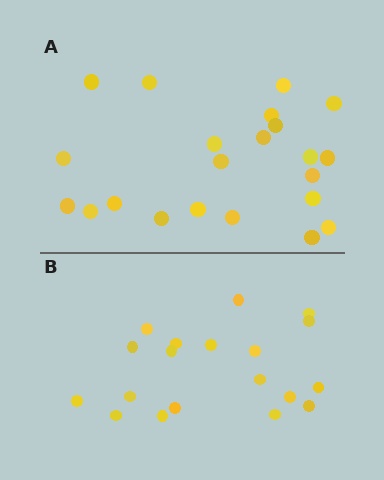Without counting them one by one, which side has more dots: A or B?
Region A (the top region) has more dots.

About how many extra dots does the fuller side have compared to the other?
Region A has just a few more — roughly 2 or 3 more dots than region B.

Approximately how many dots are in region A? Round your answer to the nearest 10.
About 20 dots. (The exact count is 22, which rounds to 20.)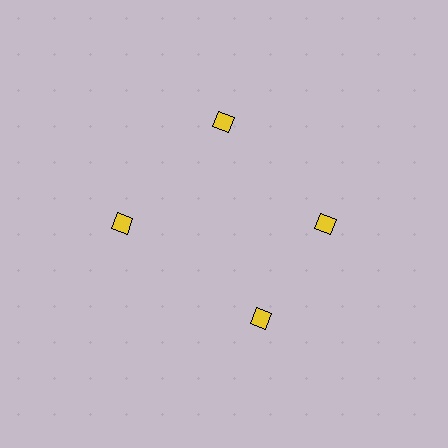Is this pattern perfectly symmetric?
No. The 4 yellow diamonds are arranged in a ring, but one element near the 6 o'clock position is rotated out of alignment along the ring, breaking the 4-fold rotational symmetry.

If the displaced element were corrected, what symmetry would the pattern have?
It would have 4-fold rotational symmetry — the pattern would map onto itself every 90 degrees.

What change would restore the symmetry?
The symmetry would be restored by rotating it back into even spacing with its neighbors so that all 4 diamonds sit at equal angles and equal distance from the center.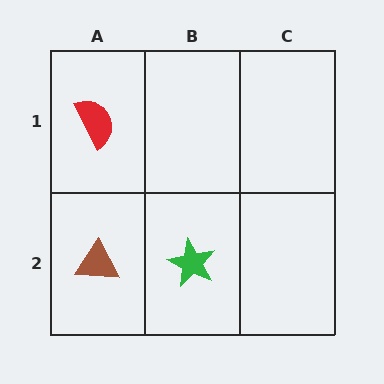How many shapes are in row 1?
1 shape.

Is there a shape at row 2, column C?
No, that cell is empty.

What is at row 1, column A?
A red semicircle.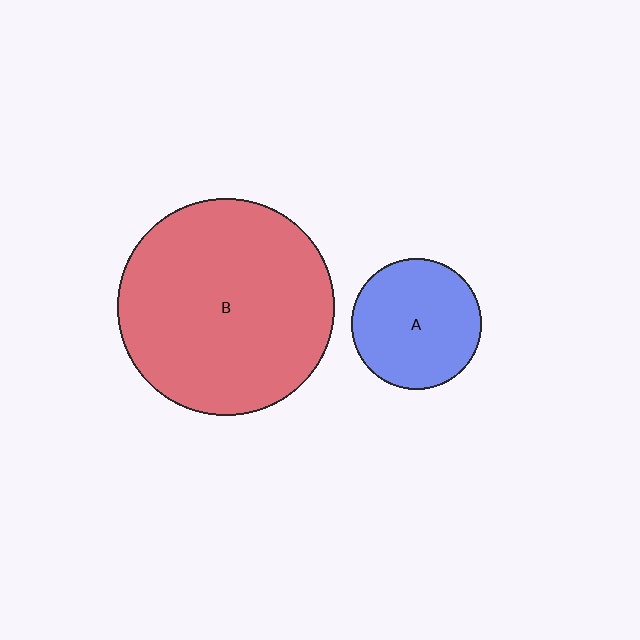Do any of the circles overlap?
No, none of the circles overlap.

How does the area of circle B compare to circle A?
Approximately 2.8 times.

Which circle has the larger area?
Circle B (red).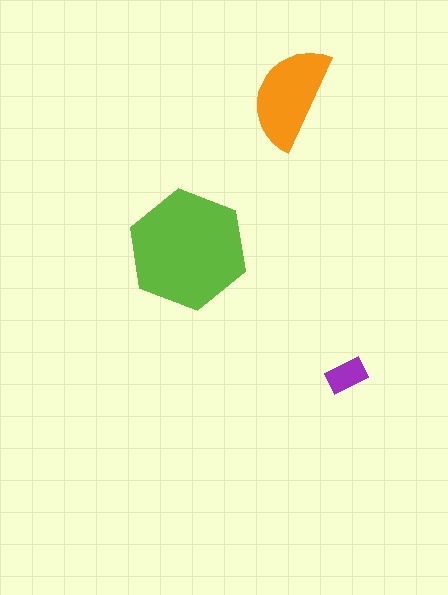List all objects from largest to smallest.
The lime hexagon, the orange semicircle, the purple rectangle.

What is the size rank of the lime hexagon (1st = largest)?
1st.